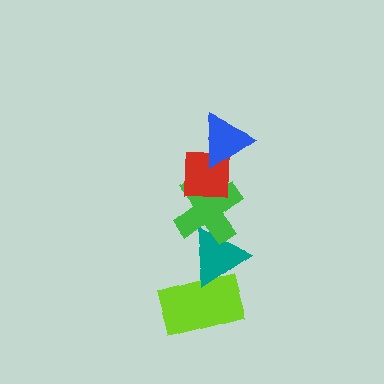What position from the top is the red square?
The red square is 2nd from the top.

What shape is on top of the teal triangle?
The green cross is on top of the teal triangle.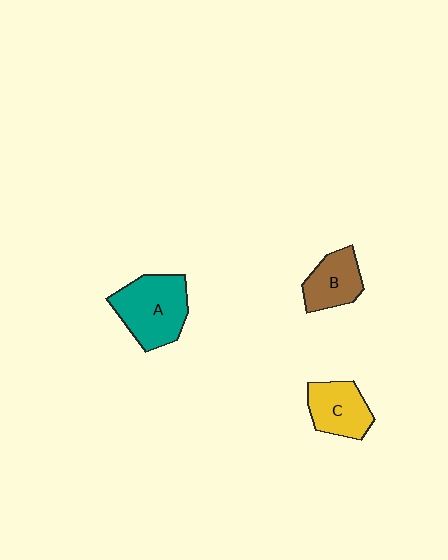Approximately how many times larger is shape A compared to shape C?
Approximately 1.5 times.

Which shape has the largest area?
Shape A (teal).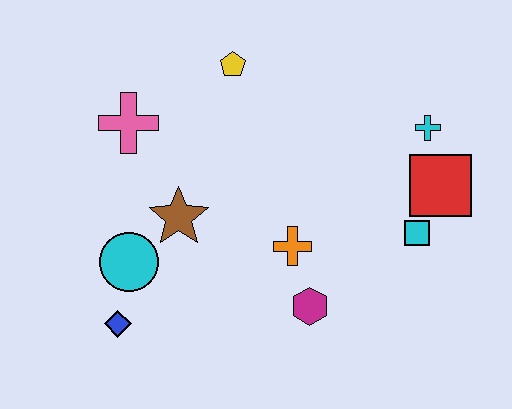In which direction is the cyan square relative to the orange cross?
The cyan square is to the right of the orange cross.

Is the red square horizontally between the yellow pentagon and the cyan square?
No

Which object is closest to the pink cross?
The brown star is closest to the pink cross.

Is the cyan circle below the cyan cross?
Yes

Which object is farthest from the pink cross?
The red square is farthest from the pink cross.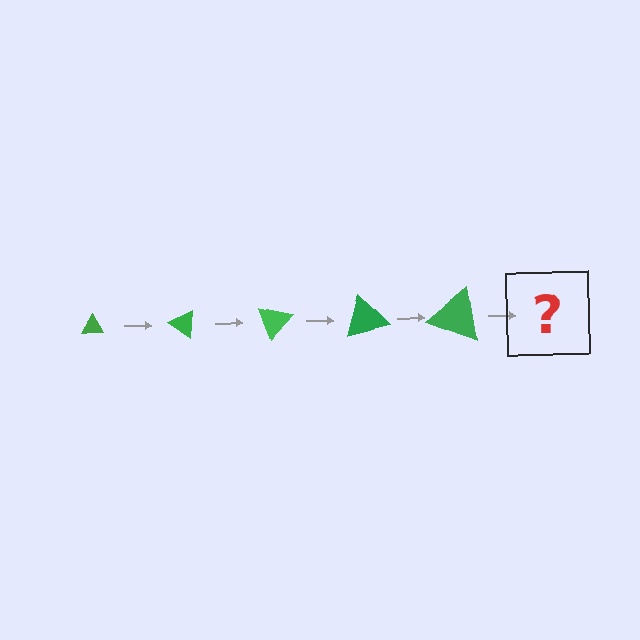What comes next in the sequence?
The next element should be a triangle, larger than the previous one and rotated 175 degrees from the start.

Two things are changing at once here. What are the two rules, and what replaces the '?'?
The two rules are that the triangle grows larger each step and it rotates 35 degrees each step. The '?' should be a triangle, larger than the previous one and rotated 175 degrees from the start.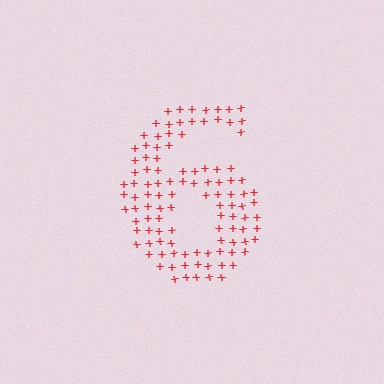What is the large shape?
The large shape is the digit 6.